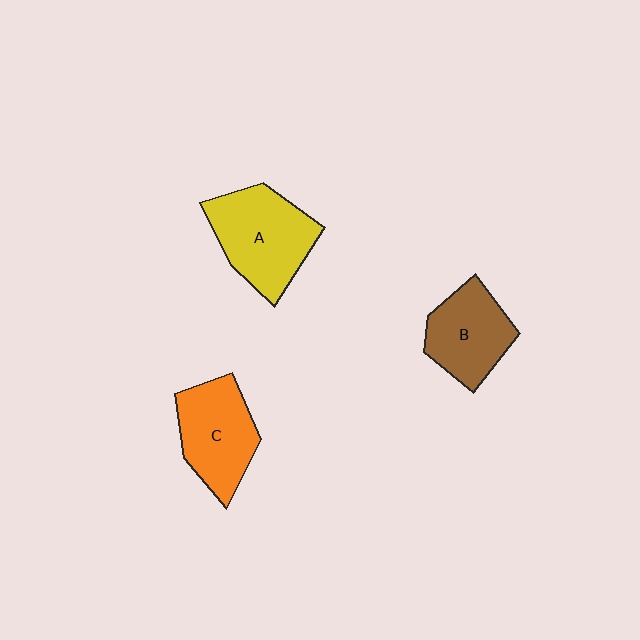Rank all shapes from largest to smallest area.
From largest to smallest: A (yellow), C (orange), B (brown).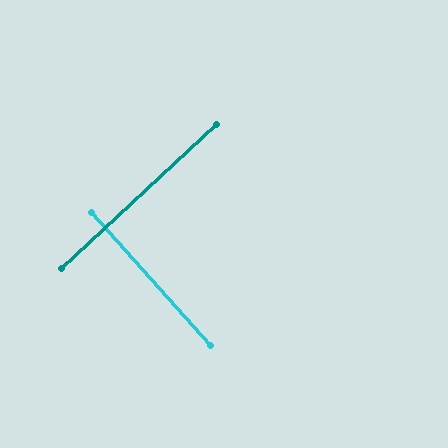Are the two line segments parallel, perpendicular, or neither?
Perpendicular — they meet at approximately 89°.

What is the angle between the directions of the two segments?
Approximately 89 degrees.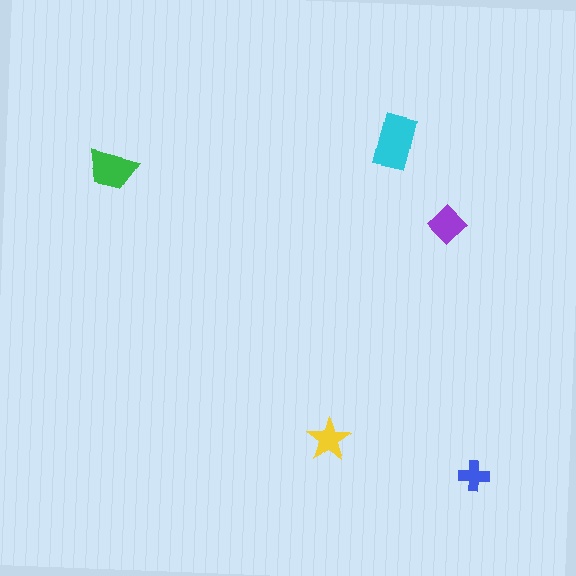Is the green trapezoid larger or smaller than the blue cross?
Larger.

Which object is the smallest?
The blue cross.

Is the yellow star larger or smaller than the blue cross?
Larger.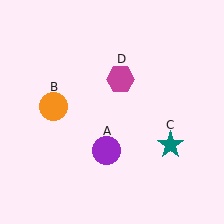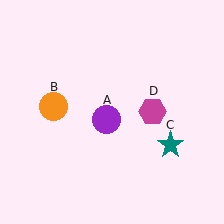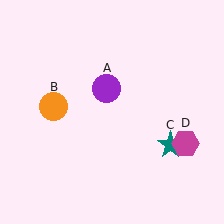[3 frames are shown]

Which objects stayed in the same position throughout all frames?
Orange circle (object B) and teal star (object C) remained stationary.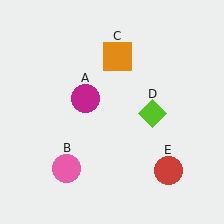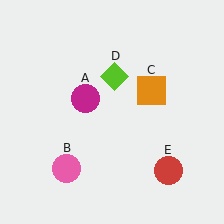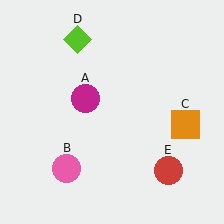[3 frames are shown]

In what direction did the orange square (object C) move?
The orange square (object C) moved down and to the right.